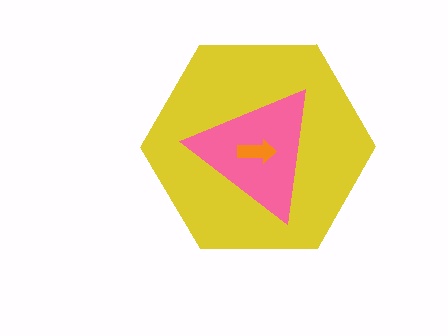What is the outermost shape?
The yellow hexagon.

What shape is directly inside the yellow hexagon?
The pink triangle.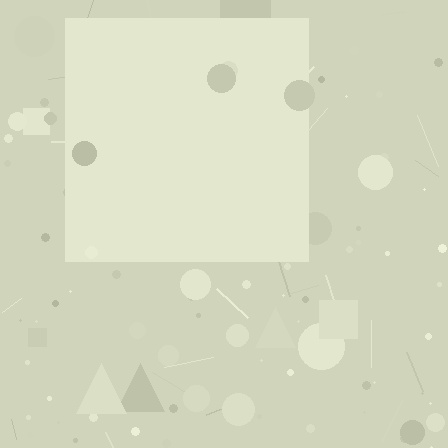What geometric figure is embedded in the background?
A square is embedded in the background.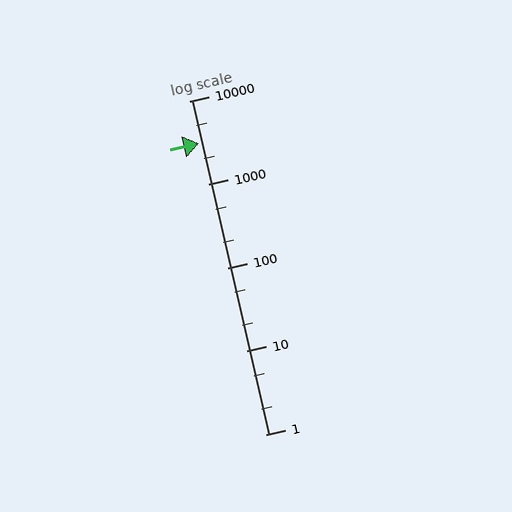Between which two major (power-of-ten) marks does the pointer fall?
The pointer is between 1000 and 10000.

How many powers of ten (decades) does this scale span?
The scale spans 4 decades, from 1 to 10000.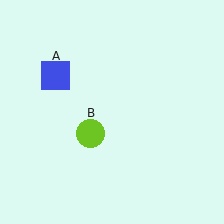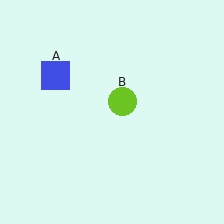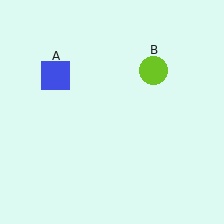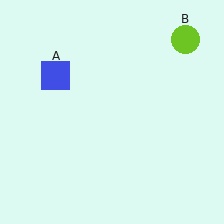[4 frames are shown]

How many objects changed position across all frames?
1 object changed position: lime circle (object B).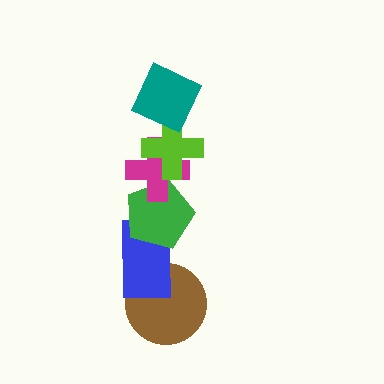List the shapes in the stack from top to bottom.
From top to bottom: the teal square, the lime cross, the magenta cross, the green pentagon, the blue rectangle, the brown circle.